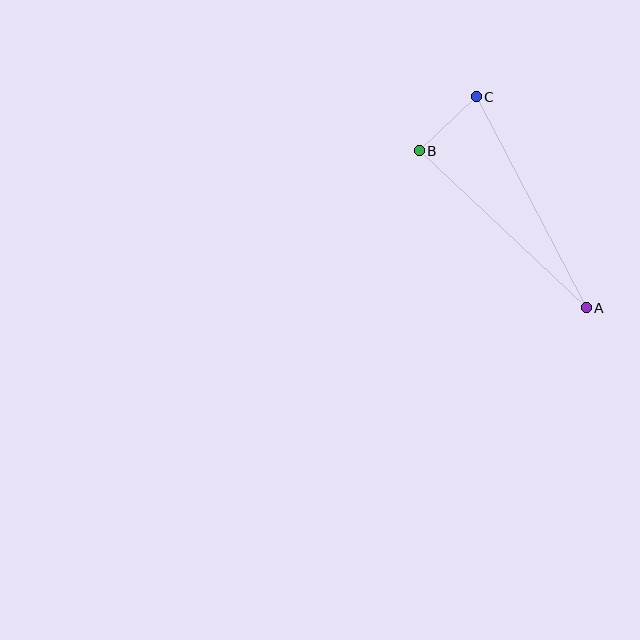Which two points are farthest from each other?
Points A and C are farthest from each other.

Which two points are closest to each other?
Points B and C are closest to each other.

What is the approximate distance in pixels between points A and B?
The distance between A and B is approximately 230 pixels.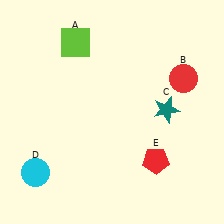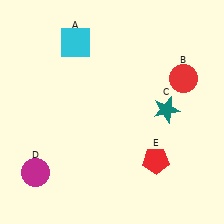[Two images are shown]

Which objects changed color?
A changed from lime to cyan. D changed from cyan to magenta.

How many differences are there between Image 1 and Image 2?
There are 2 differences between the two images.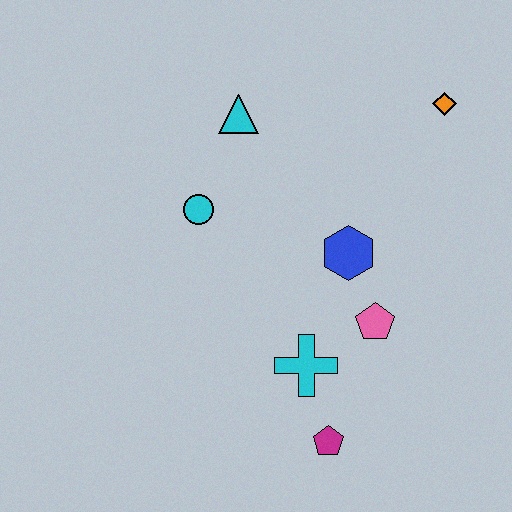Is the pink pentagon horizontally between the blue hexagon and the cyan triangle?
No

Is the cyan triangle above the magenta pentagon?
Yes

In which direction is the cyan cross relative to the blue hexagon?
The cyan cross is below the blue hexagon.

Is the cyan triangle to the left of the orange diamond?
Yes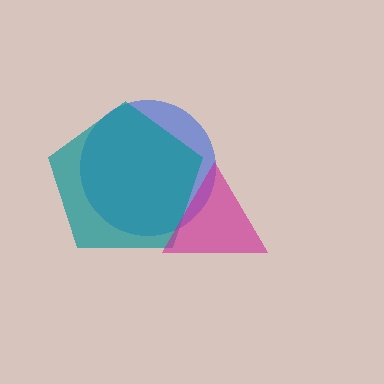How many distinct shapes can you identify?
There are 3 distinct shapes: a blue circle, a teal pentagon, a magenta triangle.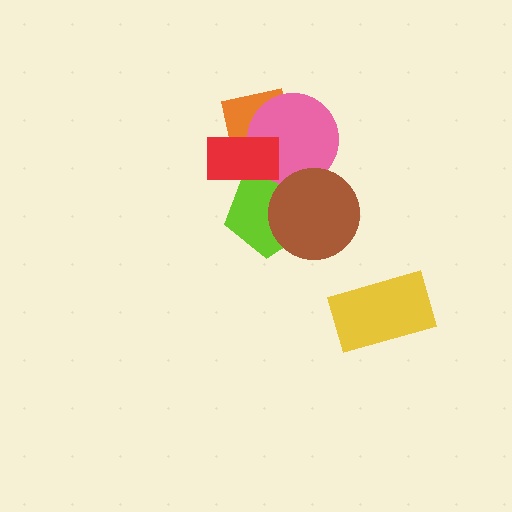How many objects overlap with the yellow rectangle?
0 objects overlap with the yellow rectangle.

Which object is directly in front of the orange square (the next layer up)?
The pink circle is directly in front of the orange square.